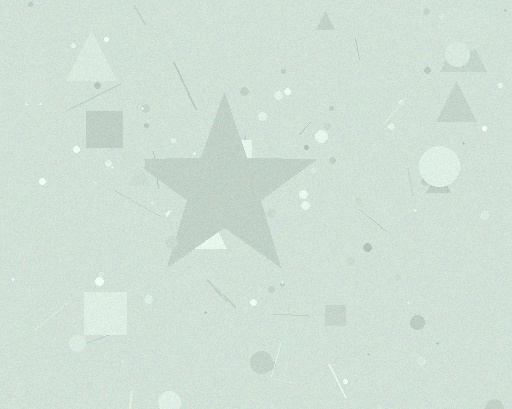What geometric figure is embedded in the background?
A star is embedded in the background.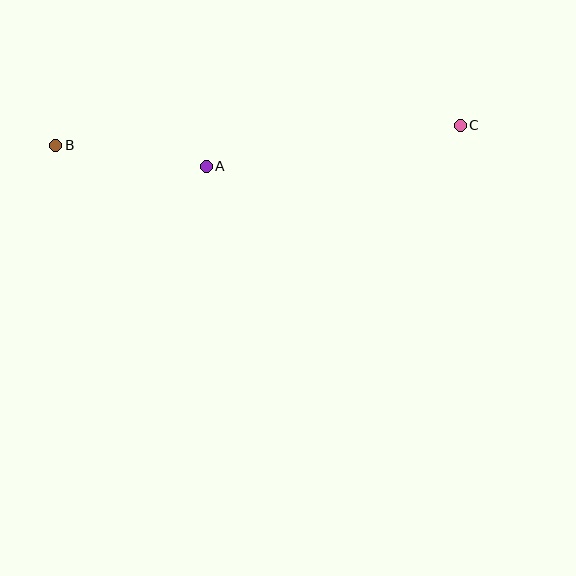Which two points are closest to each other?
Points A and B are closest to each other.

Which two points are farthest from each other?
Points B and C are farthest from each other.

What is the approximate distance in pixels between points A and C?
The distance between A and C is approximately 257 pixels.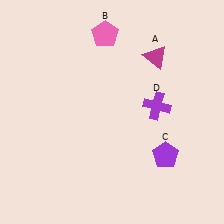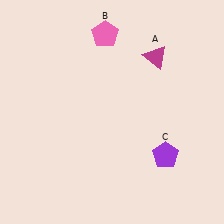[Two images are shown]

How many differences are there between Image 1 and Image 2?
There is 1 difference between the two images.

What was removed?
The purple cross (D) was removed in Image 2.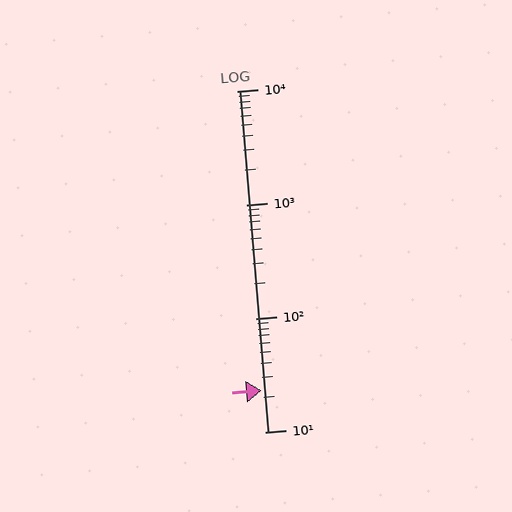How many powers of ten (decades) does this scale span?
The scale spans 3 decades, from 10 to 10000.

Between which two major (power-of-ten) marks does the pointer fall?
The pointer is between 10 and 100.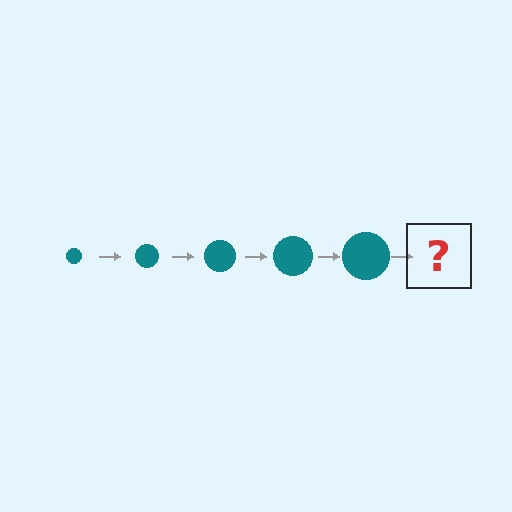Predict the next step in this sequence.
The next step is a teal circle, larger than the previous one.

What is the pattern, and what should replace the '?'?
The pattern is that the circle gets progressively larger each step. The '?' should be a teal circle, larger than the previous one.